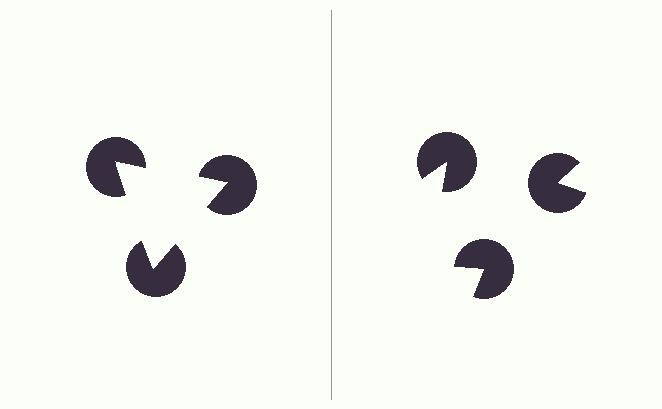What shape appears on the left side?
An illusory triangle.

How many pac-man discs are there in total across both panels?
6 — 3 on each side.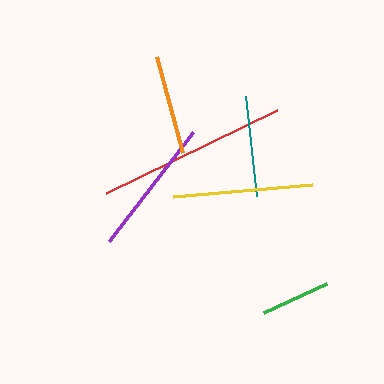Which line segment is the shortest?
The green line is the shortest at approximately 70 pixels.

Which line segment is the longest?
The red line is the longest at approximately 191 pixels.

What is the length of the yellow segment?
The yellow segment is approximately 140 pixels long.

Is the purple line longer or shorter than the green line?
The purple line is longer than the green line.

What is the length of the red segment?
The red segment is approximately 191 pixels long.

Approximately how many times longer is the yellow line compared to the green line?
The yellow line is approximately 2.0 times the length of the green line.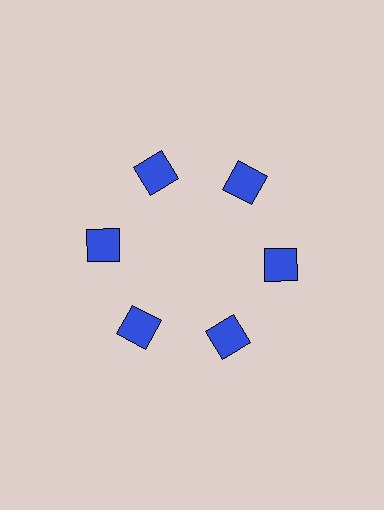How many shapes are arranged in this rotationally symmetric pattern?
There are 6 shapes, arranged in 6 groups of 1.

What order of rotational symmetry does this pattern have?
This pattern has 6-fold rotational symmetry.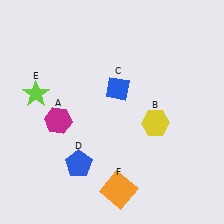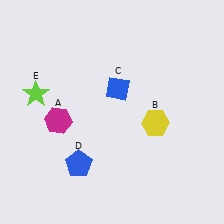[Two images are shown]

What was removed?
The orange square (F) was removed in Image 2.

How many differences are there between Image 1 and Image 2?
There is 1 difference between the two images.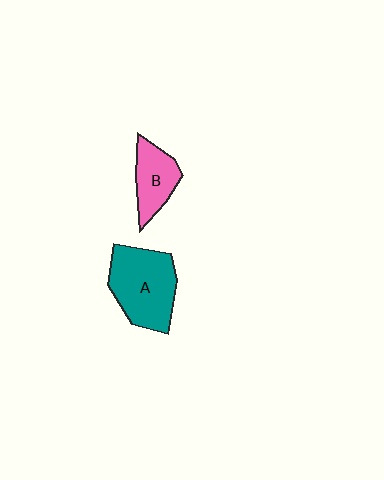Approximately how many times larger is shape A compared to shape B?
Approximately 1.7 times.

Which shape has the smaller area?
Shape B (pink).